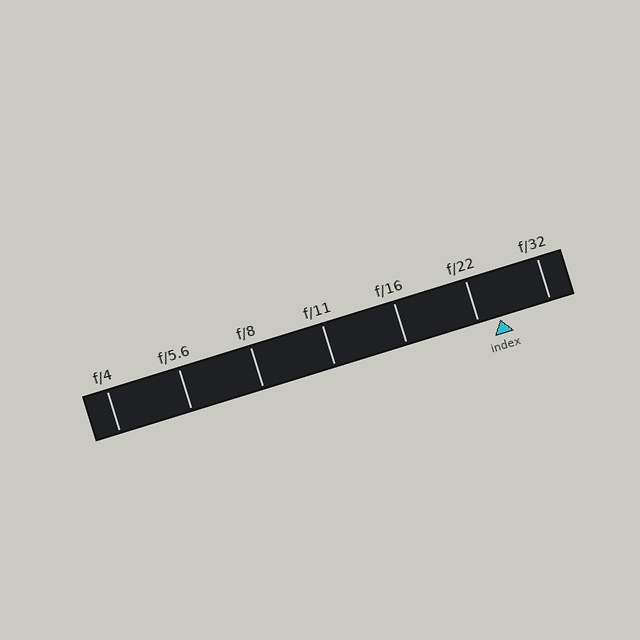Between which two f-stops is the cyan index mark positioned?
The index mark is between f/22 and f/32.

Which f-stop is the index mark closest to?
The index mark is closest to f/22.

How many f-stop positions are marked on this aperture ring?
There are 7 f-stop positions marked.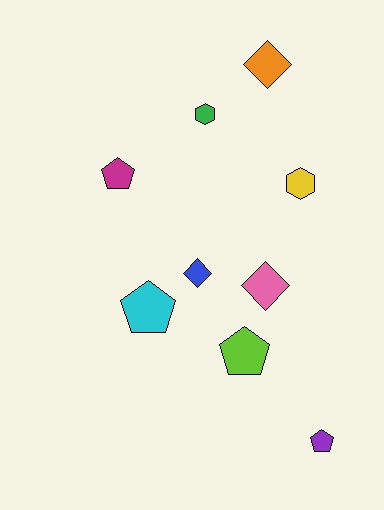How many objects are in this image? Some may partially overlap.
There are 9 objects.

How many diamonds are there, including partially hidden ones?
There are 3 diamonds.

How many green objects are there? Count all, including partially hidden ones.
There is 1 green object.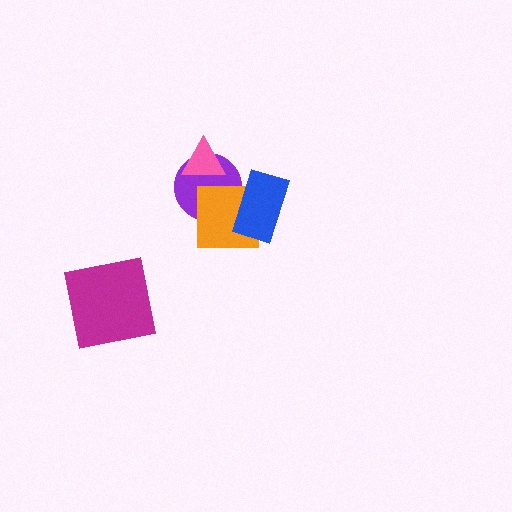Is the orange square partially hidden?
Yes, it is partially covered by another shape.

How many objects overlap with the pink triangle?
1 object overlaps with the pink triangle.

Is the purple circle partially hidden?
Yes, it is partially covered by another shape.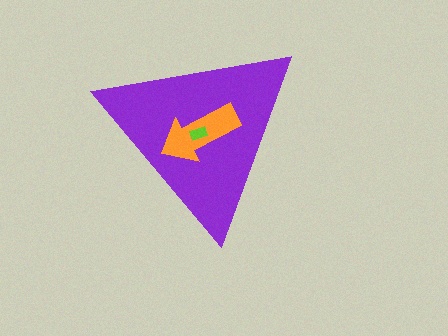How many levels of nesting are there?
3.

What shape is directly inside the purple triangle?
The orange arrow.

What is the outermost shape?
The purple triangle.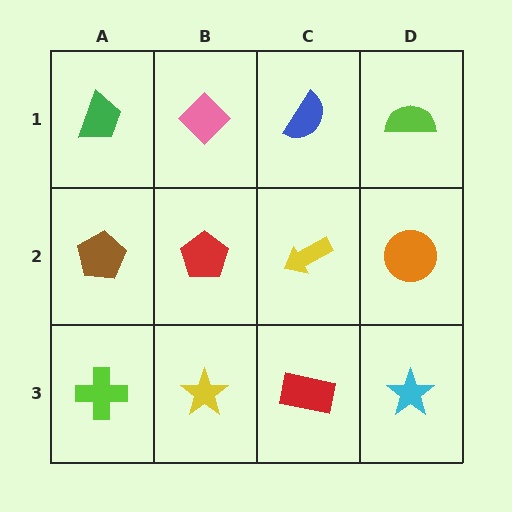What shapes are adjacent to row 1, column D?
An orange circle (row 2, column D), a blue semicircle (row 1, column C).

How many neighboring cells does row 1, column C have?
3.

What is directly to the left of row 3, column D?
A red rectangle.